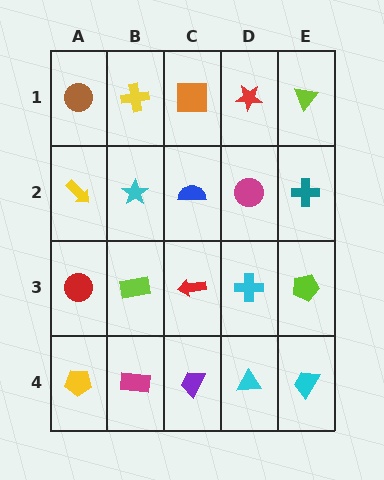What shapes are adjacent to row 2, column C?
An orange square (row 1, column C), a red arrow (row 3, column C), a cyan star (row 2, column B), a magenta circle (row 2, column D).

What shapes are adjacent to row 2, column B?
A yellow cross (row 1, column B), a lime rectangle (row 3, column B), a yellow arrow (row 2, column A), a blue semicircle (row 2, column C).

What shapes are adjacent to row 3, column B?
A cyan star (row 2, column B), a magenta rectangle (row 4, column B), a red circle (row 3, column A), a red arrow (row 3, column C).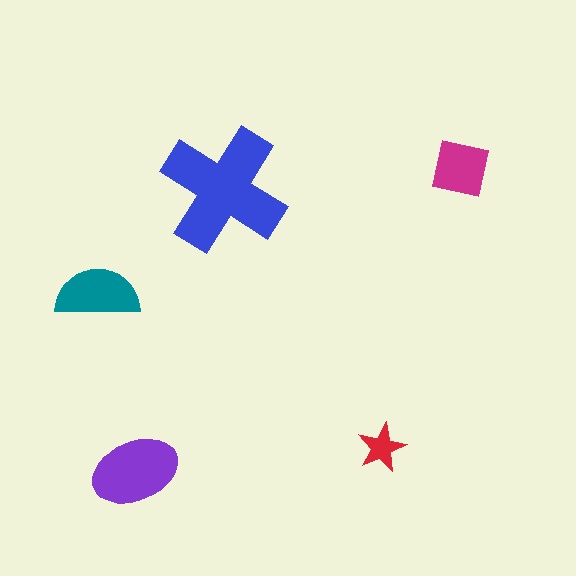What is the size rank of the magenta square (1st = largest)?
4th.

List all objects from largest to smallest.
The blue cross, the purple ellipse, the teal semicircle, the magenta square, the red star.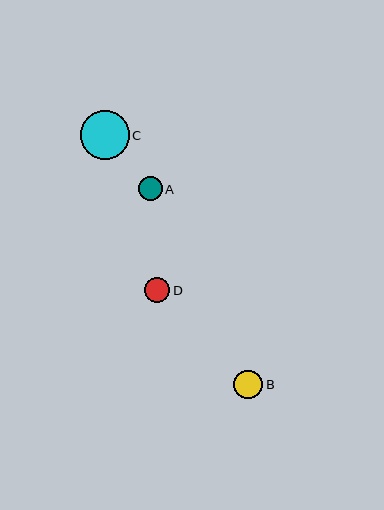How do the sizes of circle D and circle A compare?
Circle D and circle A are approximately the same size.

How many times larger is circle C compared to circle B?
Circle C is approximately 1.7 times the size of circle B.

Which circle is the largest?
Circle C is the largest with a size of approximately 49 pixels.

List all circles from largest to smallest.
From largest to smallest: C, B, D, A.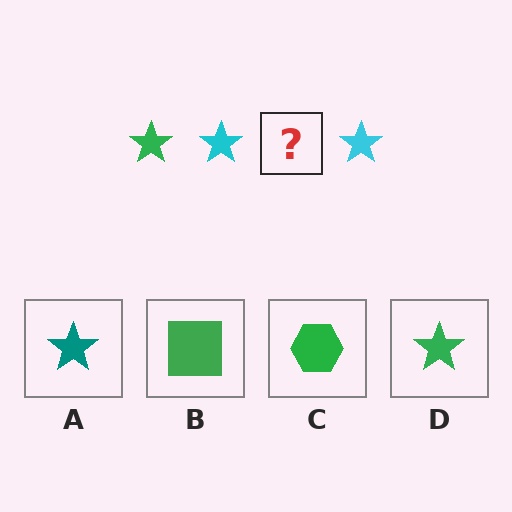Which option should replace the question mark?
Option D.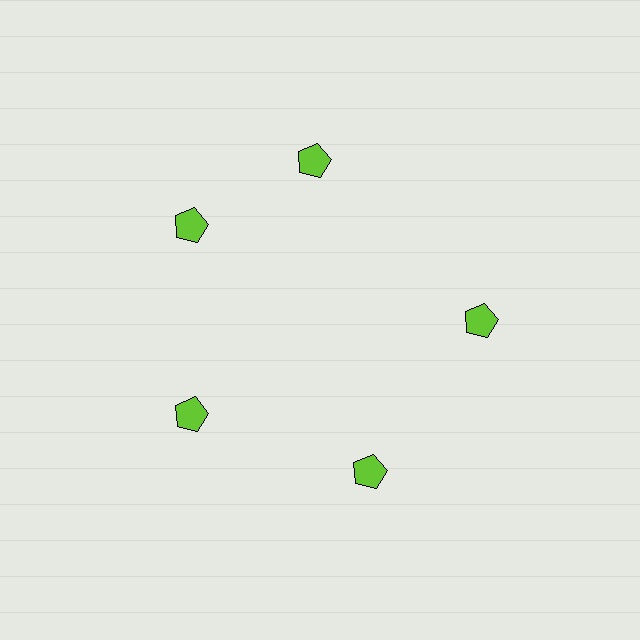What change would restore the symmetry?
The symmetry would be restored by rotating it back into even spacing with its neighbors so that all 5 pentagons sit at equal angles and equal distance from the center.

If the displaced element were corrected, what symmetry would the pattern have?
It would have 5-fold rotational symmetry — the pattern would map onto itself every 72 degrees.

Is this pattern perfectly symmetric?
No. The 5 lime pentagons are arranged in a ring, but one element near the 1 o'clock position is rotated out of alignment along the ring, breaking the 5-fold rotational symmetry.